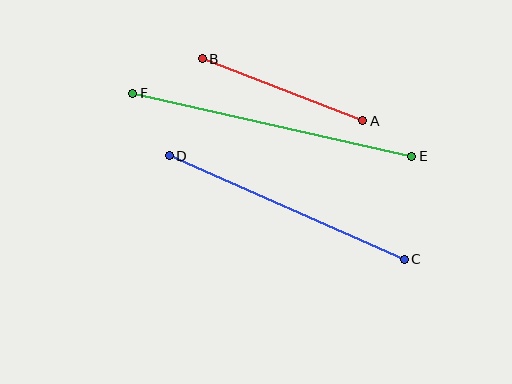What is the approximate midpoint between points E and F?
The midpoint is at approximately (272, 125) pixels.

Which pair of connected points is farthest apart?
Points E and F are farthest apart.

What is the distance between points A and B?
The distance is approximately 172 pixels.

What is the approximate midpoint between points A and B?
The midpoint is at approximately (283, 90) pixels.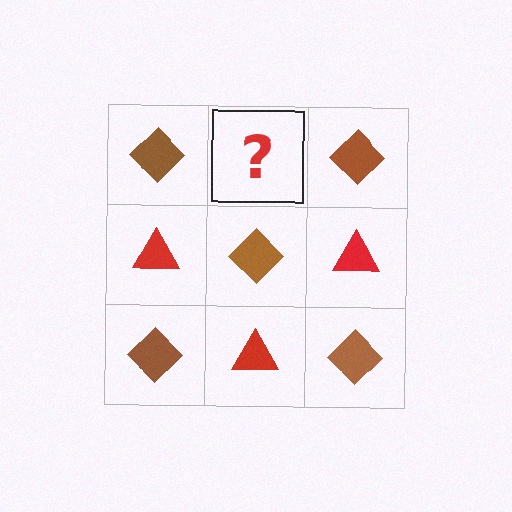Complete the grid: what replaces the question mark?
The question mark should be replaced with a red triangle.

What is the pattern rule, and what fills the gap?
The rule is that it alternates brown diamond and red triangle in a checkerboard pattern. The gap should be filled with a red triangle.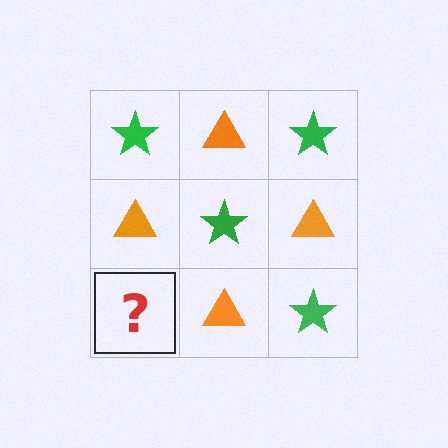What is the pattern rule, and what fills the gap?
The rule is that it alternates green star and orange triangle in a checkerboard pattern. The gap should be filled with a green star.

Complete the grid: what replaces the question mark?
The question mark should be replaced with a green star.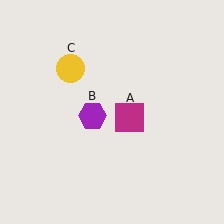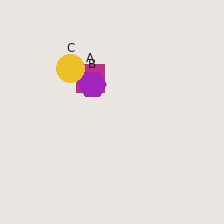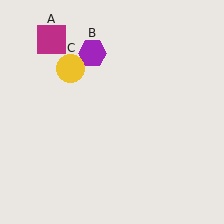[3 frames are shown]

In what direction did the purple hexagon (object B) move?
The purple hexagon (object B) moved up.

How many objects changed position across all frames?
2 objects changed position: magenta square (object A), purple hexagon (object B).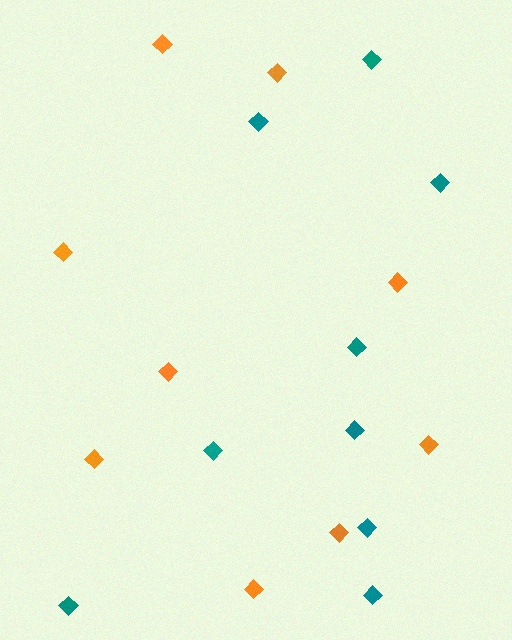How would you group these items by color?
There are 2 groups: one group of orange diamonds (9) and one group of teal diamonds (9).